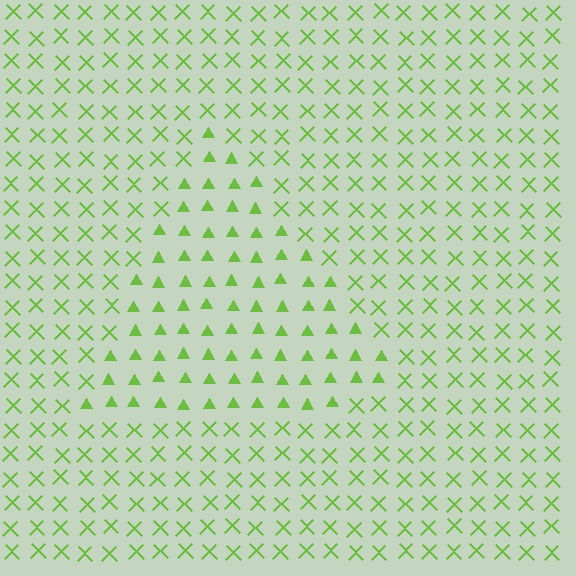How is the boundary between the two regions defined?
The boundary is defined by a change in element shape: triangles inside vs. X marks outside. All elements share the same color and spacing.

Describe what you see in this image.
The image is filled with small lime elements arranged in a uniform grid. A triangle-shaped region contains triangles, while the surrounding area contains X marks. The boundary is defined purely by the change in element shape.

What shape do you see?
I see a triangle.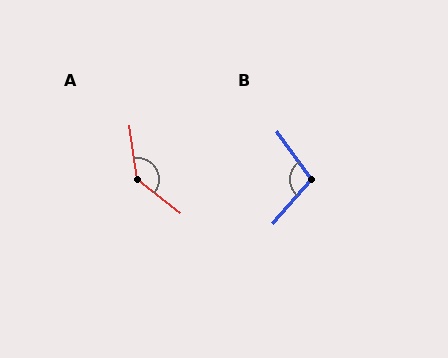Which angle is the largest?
A, at approximately 137 degrees.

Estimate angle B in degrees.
Approximately 104 degrees.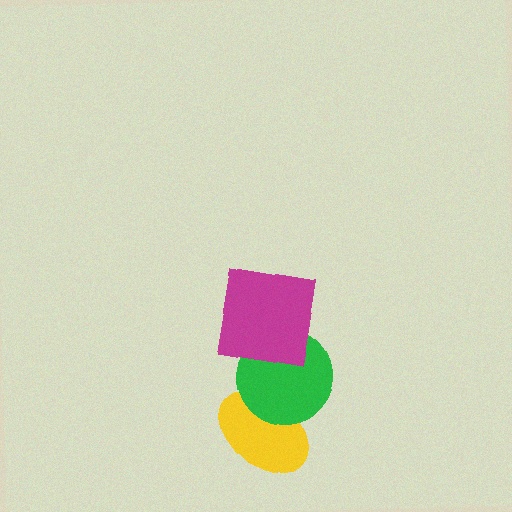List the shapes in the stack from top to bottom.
From top to bottom: the magenta square, the green circle, the yellow ellipse.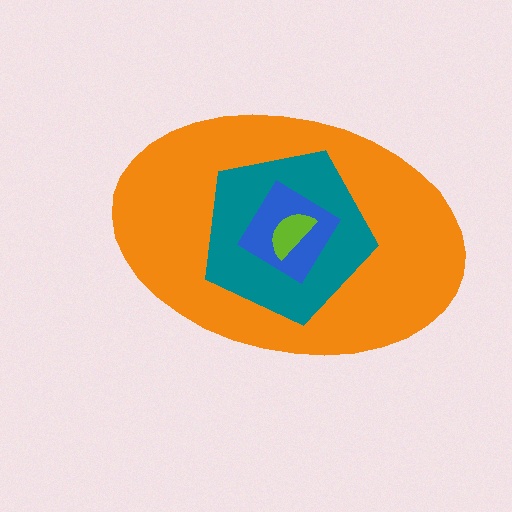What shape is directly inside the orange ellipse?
The teal pentagon.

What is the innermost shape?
The lime semicircle.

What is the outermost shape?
The orange ellipse.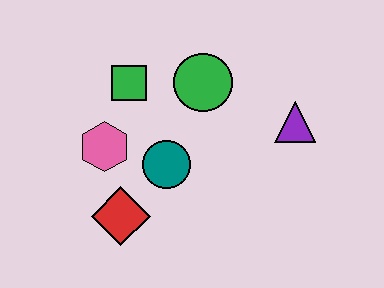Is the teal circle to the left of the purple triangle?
Yes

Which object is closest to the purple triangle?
The green circle is closest to the purple triangle.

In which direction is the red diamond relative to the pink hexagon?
The red diamond is below the pink hexagon.